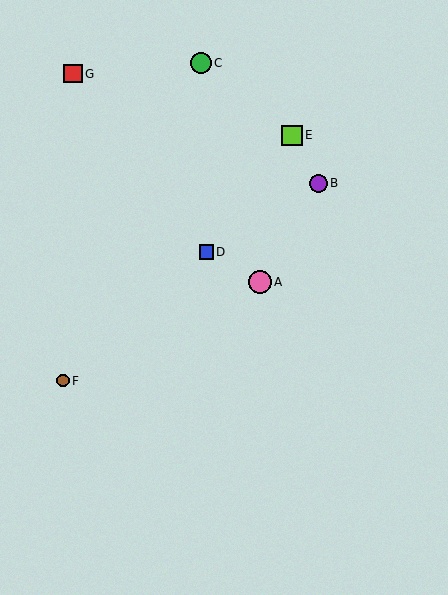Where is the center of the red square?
The center of the red square is at (73, 74).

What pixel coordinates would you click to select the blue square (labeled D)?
Click at (206, 252) to select the blue square D.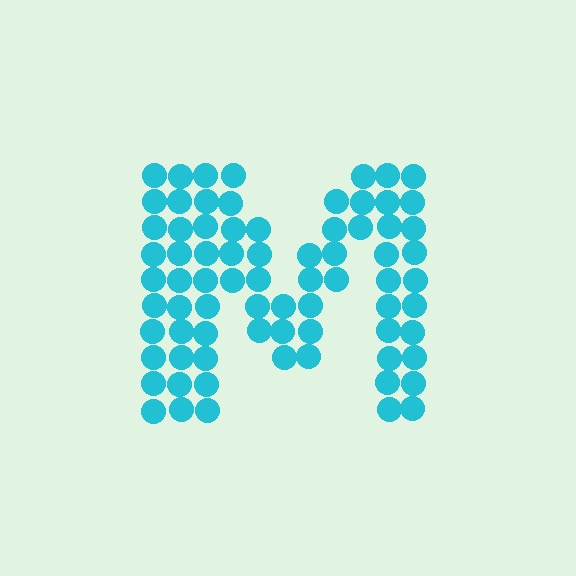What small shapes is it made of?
It is made of small circles.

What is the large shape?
The large shape is the letter M.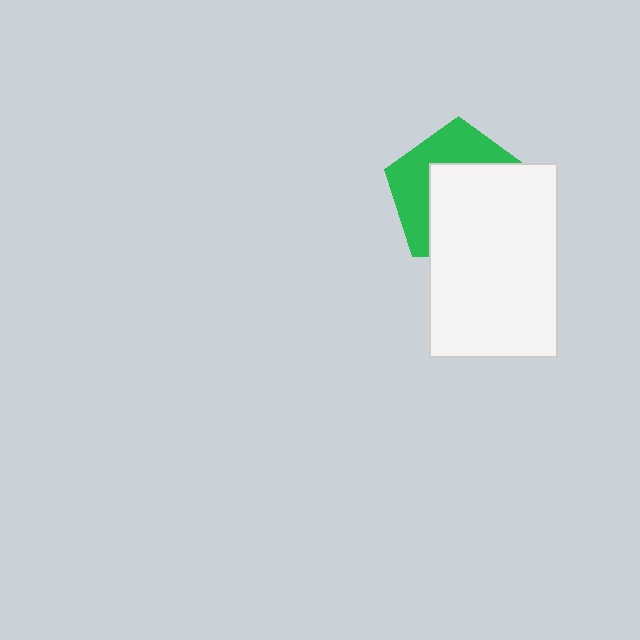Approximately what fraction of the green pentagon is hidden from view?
Roughly 58% of the green pentagon is hidden behind the white rectangle.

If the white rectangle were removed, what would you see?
You would see the complete green pentagon.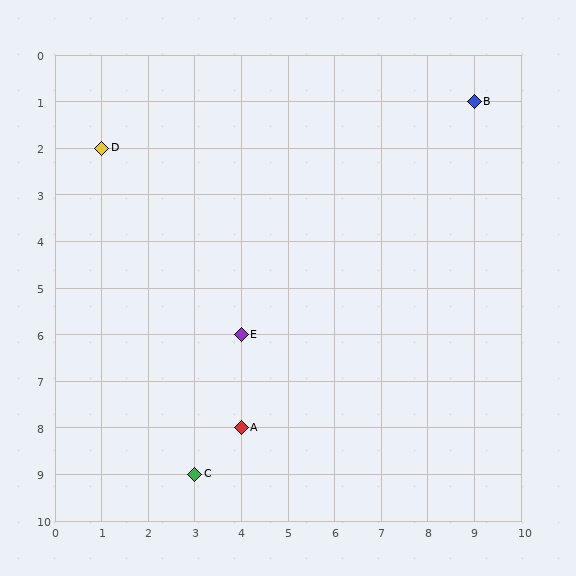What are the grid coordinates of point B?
Point B is at grid coordinates (9, 1).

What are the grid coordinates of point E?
Point E is at grid coordinates (4, 6).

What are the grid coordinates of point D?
Point D is at grid coordinates (1, 2).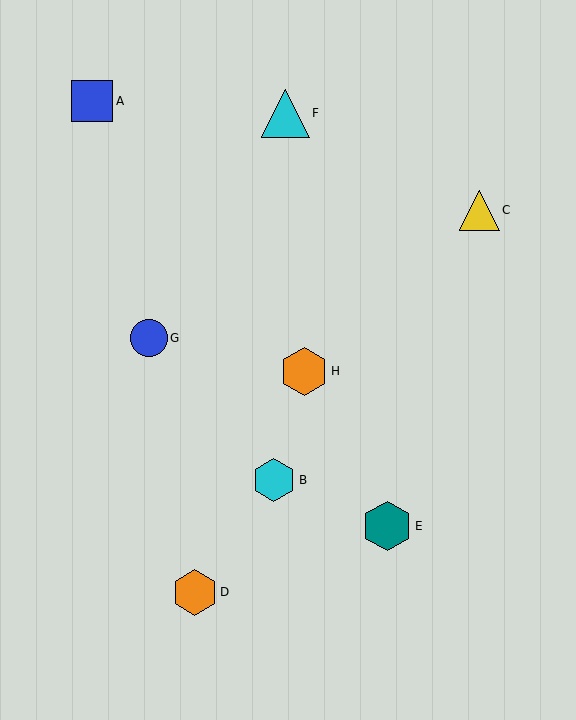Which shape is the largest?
The teal hexagon (labeled E) is the largest.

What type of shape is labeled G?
Shape G is a blue circle.